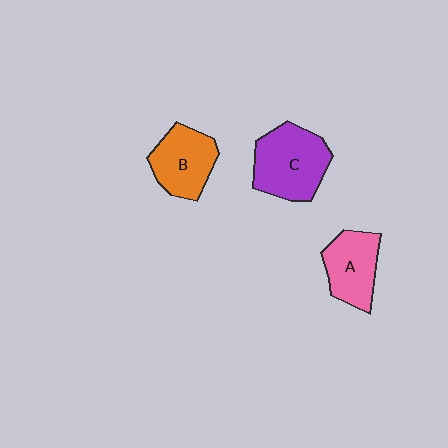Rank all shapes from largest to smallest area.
From largest to smallest: C (purple), B (orange), A (pink).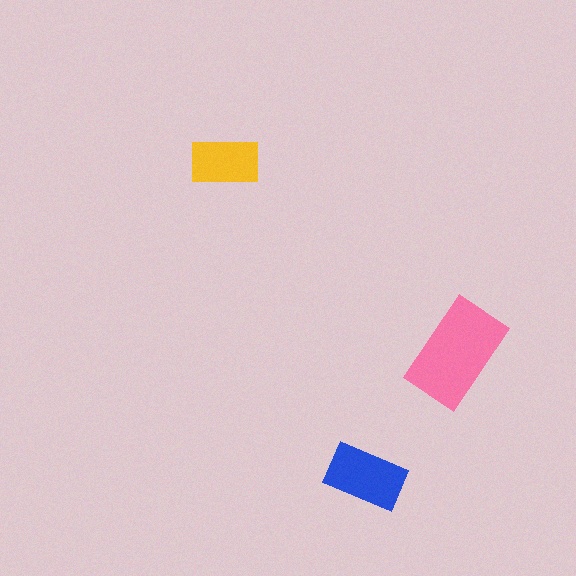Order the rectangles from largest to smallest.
the pink one, the blue one, the yellow one.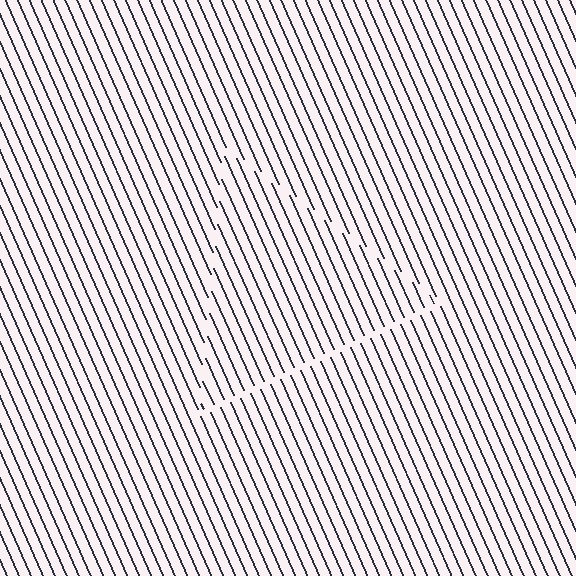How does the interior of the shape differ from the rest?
The interior of the shape contains the same grating, shifted by half a period — the contour is defined by the phase discontinuity where line-ends from the inner and outer gratings abut.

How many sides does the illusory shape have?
3 sides — the line-ends trace a triangle.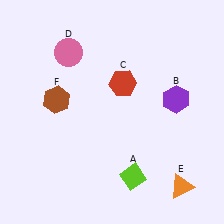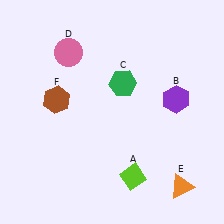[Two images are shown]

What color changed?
The hexagon (C) changed from red in Image 1 to green in Image 2.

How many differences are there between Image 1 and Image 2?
There is 1 difference between the two images.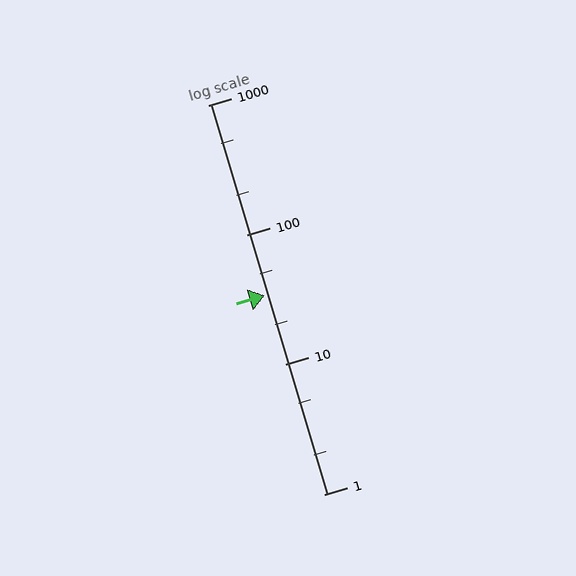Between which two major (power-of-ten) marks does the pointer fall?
The pointer is between 10 and 100.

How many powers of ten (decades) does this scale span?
The scale spans 3 decades, from 1 to 1000.